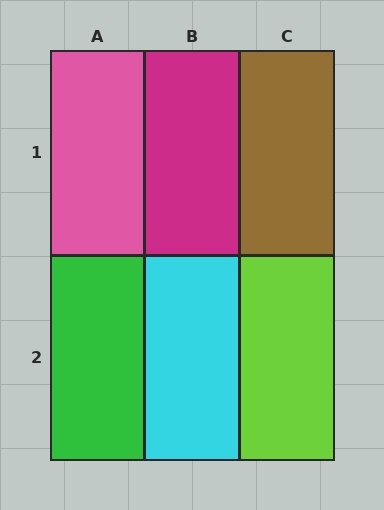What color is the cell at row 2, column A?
Green.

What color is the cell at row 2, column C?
Lime.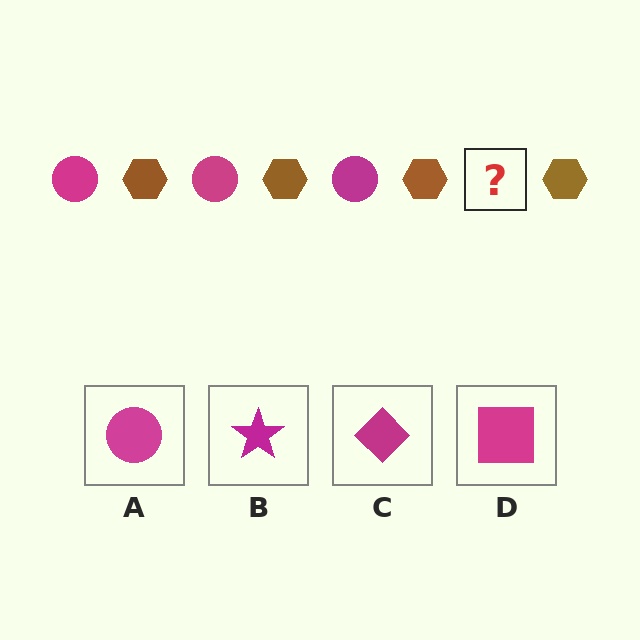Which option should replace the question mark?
Option A.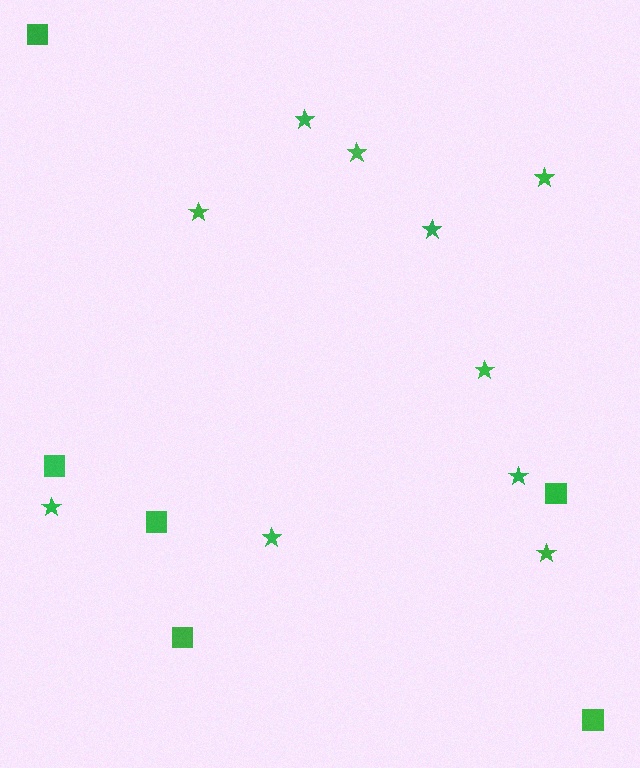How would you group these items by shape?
There are 2 groups: one group of squares (6) and one group of stars (10).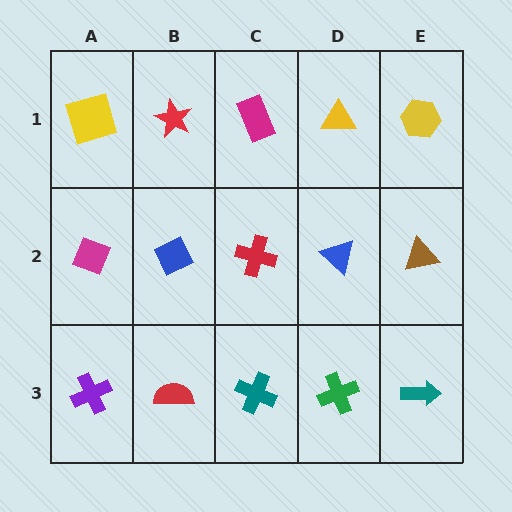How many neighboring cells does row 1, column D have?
3.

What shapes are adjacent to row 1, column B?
A blue diamond (row 2, column B), a yellow square (row 1, column A), a magenta rectangle (row 1, column C).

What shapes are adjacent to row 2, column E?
A yellow hexagon (row 1, column E), a teal arrow (row 3, column E), a blue triangle (row 2, column D).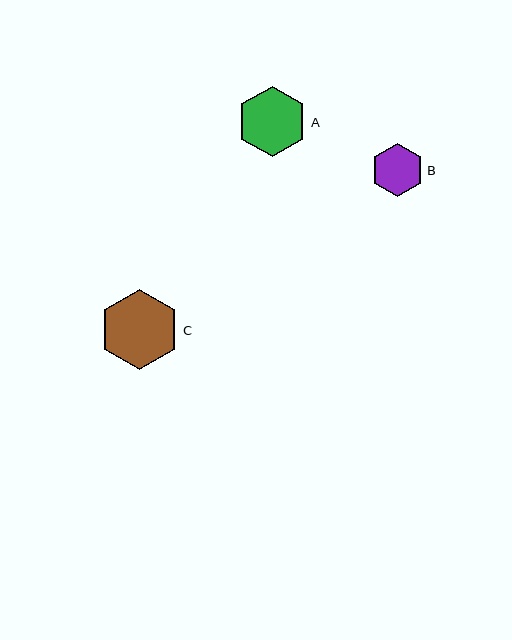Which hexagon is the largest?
Hexagon C is the largest with a size of approximately 81 pixels.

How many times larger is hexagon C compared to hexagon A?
Hexagon C is approximately 1.1 times the size of hexagon A.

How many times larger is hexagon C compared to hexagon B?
Hexagon C is approximately 1.5 times the size of hexagon B.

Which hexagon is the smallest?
Hexagon B is the smallest with a size of approximately 53 pixels.